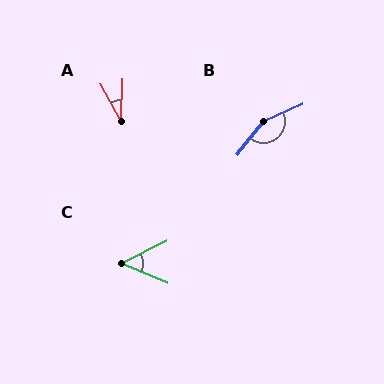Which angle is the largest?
B, at approximately 152 degrees.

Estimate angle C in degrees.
Approximately 48 degrees.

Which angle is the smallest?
A, at approximately 31 degrees.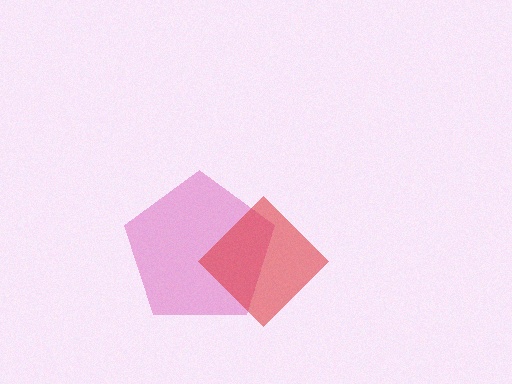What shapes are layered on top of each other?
The layered shapes are: a pink pentagon, a red diamond.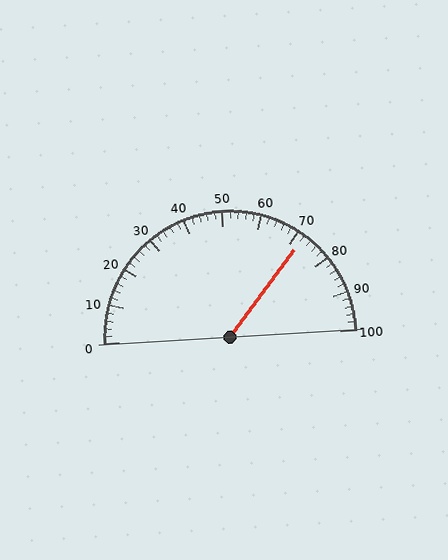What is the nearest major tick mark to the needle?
The nearest major tick mark is 70.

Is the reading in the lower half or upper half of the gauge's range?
The reading is in the upper half of the range (0 to 100).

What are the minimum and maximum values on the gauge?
The gauge ranges from 0 to 100.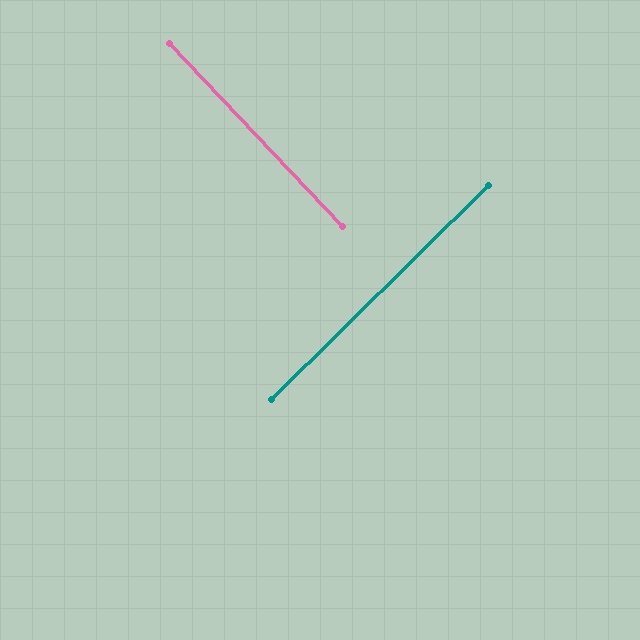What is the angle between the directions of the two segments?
Approximately 89 degrees.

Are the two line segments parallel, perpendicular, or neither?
Perpendicular — they meet at approximately 89°.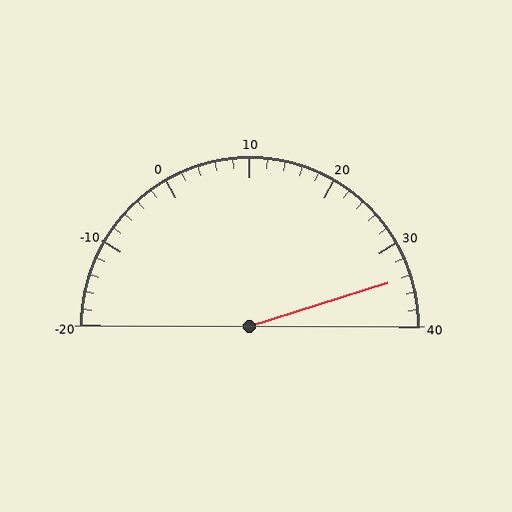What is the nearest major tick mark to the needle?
The nearest major tick mark is 30.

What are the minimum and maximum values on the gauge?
The gauge ranges from -20 to 40.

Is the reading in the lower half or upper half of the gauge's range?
The reading is in the upper half of the range (-20 to 40).